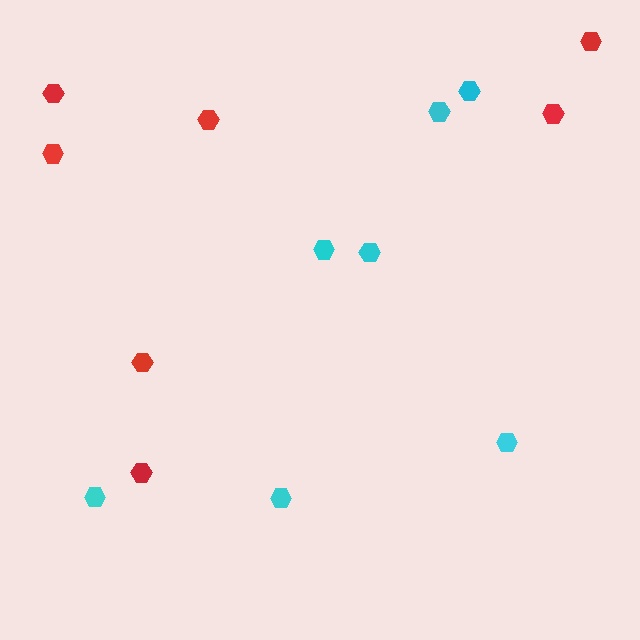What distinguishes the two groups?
There are 2 groups: one group of red hexagons (7) and one group of cyan hexagons (7).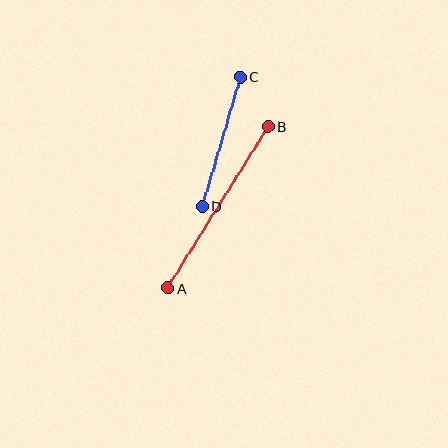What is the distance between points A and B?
The distance is approximately 191 pixels.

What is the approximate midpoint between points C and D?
The midpoint is at approximately (221, 142) pixels.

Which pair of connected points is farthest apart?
Points A and B are farthest apart.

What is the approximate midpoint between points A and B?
The midpoint is at approximately (218, 207) pixels.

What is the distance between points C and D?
The distance is approximately 135 pixels.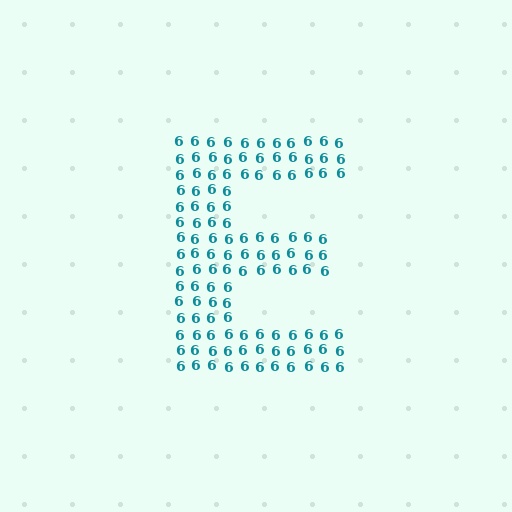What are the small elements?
The small elements are digit 6's.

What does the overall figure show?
The overall figure shows the letter E.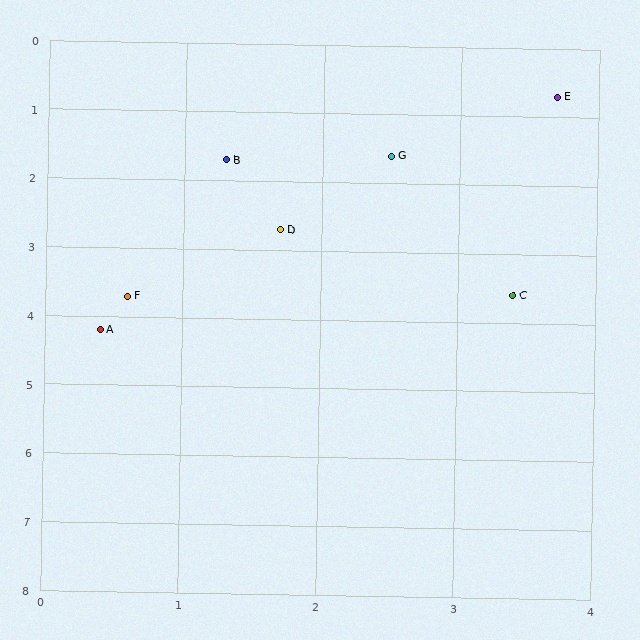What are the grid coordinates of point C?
Point C is at approximately (3.4, 3.6).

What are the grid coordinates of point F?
Point F is at approximately (0.6, 3.7).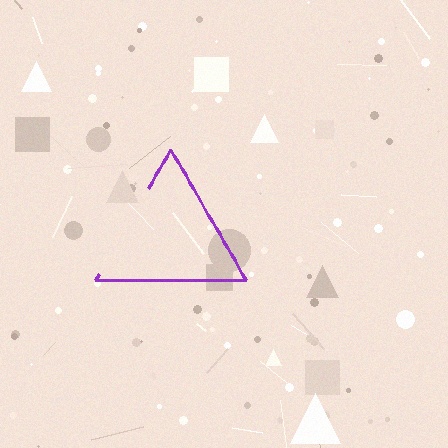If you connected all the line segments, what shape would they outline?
They would outline a triangle.